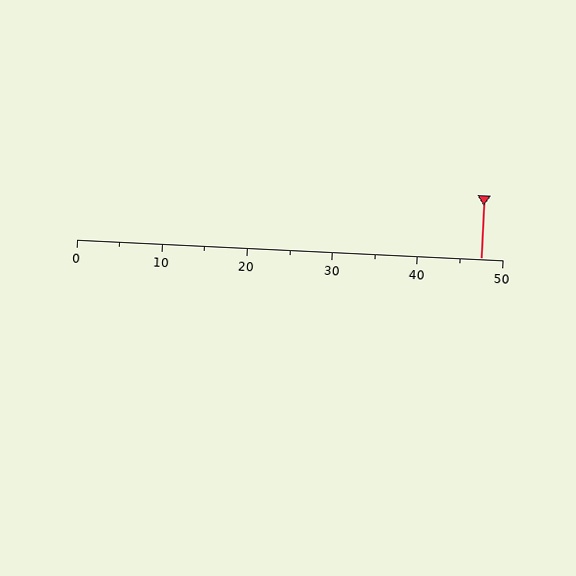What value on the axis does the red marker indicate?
The marker indicates approximately 47.5.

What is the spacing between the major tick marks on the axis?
The major ticks are spaced 10 apart.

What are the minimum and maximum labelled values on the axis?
The axis runs from 0 to 50.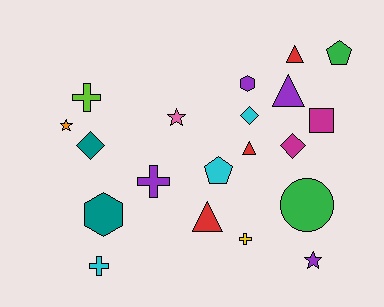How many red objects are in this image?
There are 3 red objects.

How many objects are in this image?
There are 20 objects.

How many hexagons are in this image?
There are 2 hexagons.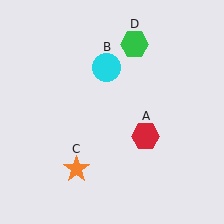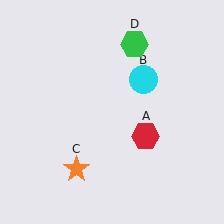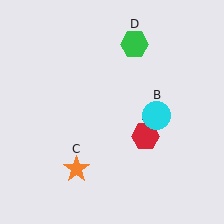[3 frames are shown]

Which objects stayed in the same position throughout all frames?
Red hexagon (object A) and orange star (object C) and green hexagon (object D) remained stationary.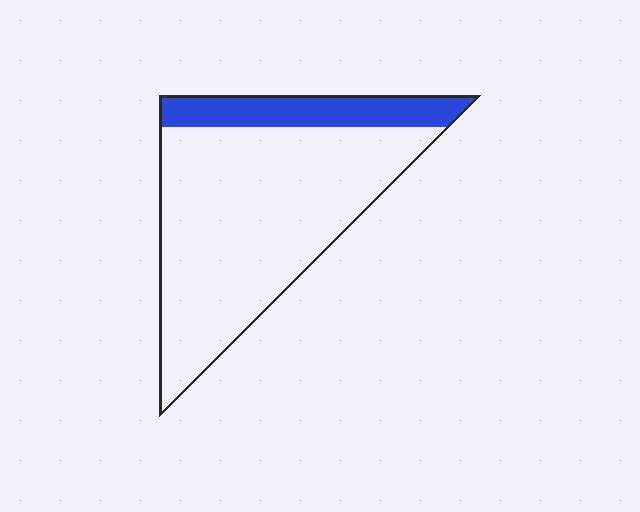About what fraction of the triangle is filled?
About one fifth (1/5).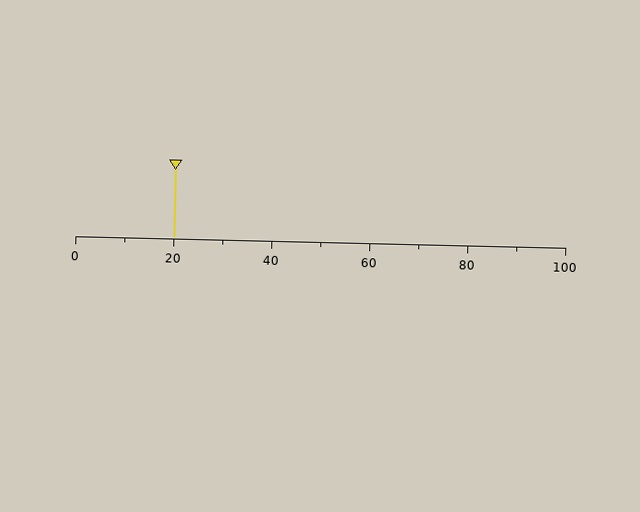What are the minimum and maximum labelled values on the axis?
The axis runs from 0 to 100.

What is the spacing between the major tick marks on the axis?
The major ticks are spaced 20 apart.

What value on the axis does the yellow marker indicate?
The marker indicates approximately 20.